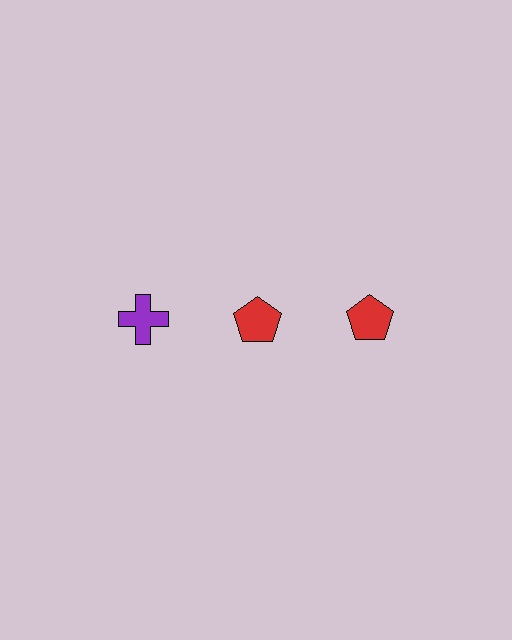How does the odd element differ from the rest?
It differs in both color (purple instead of red) and shape (cross instead of pentagon).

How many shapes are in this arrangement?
There are 3 shapes arranged in a grid pattern.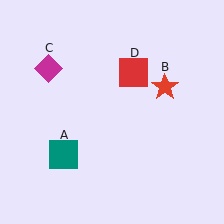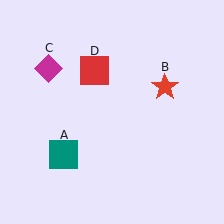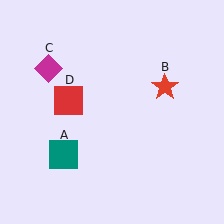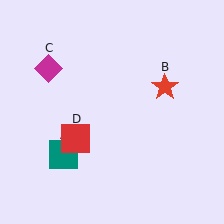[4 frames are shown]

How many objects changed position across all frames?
1 object changed position: red square (object D).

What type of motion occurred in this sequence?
The red square (object D) rotated counterclockwise around the center of the scene.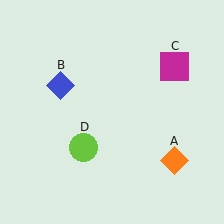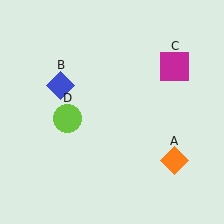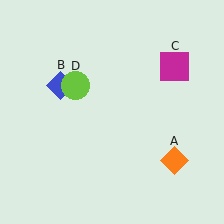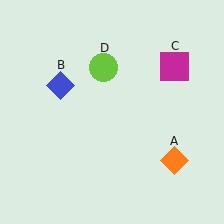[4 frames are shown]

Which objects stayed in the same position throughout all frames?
Orange diamond (object A) and blue diamond (object B) and magenta square (object C) remained stationary.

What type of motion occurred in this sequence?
The lime circle (object D) rotated clockwise around the center of the scene.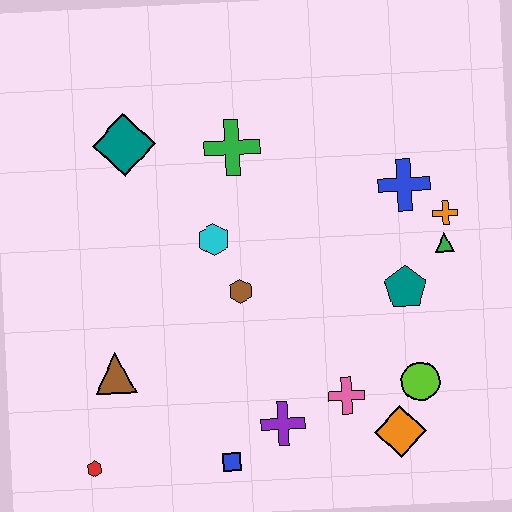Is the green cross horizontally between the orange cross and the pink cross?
No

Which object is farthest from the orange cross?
The red hexagon is farthest from the orange cross.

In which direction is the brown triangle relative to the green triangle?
The brown triangle is to the left of the green triangle.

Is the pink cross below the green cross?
Yes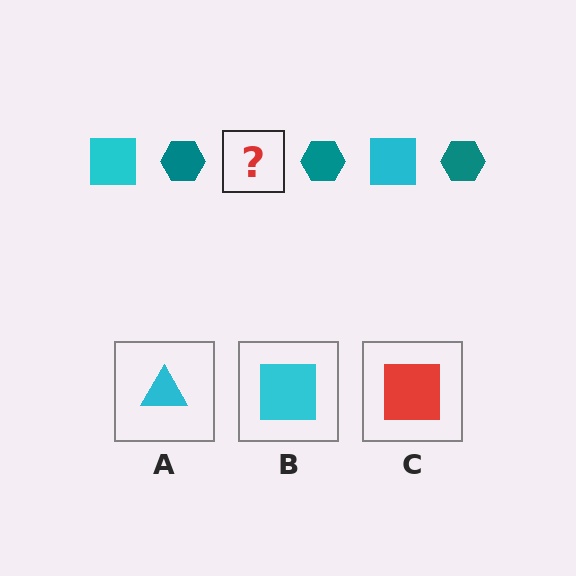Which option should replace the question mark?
Option B.